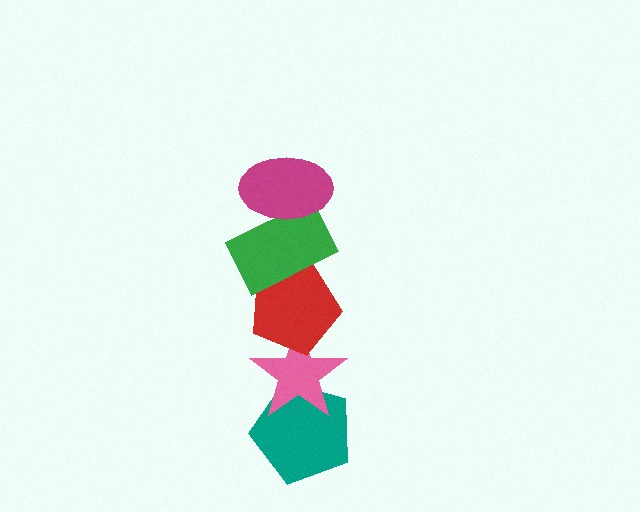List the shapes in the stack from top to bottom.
From top to bottom: the magenta ellipse, the green rectangle, the red pentagon, the pink star, the teal pentagon.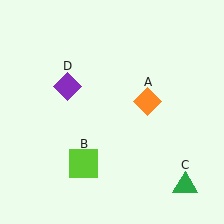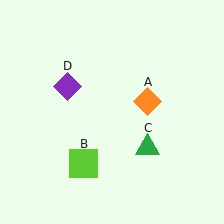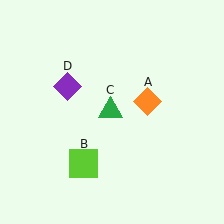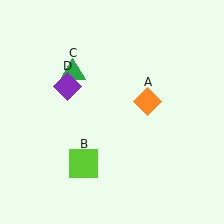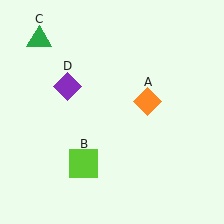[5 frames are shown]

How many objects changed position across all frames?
1 object changed position: green triangle (object C).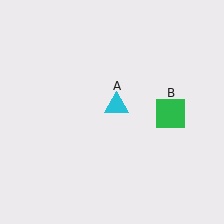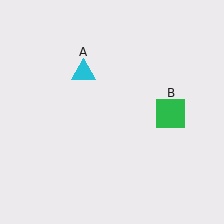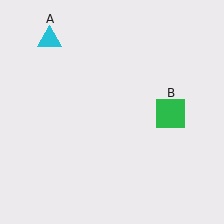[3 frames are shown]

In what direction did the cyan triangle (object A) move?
The cyan triangle (object A) moved up and to the left.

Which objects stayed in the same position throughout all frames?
Green square (object B) remained stationary.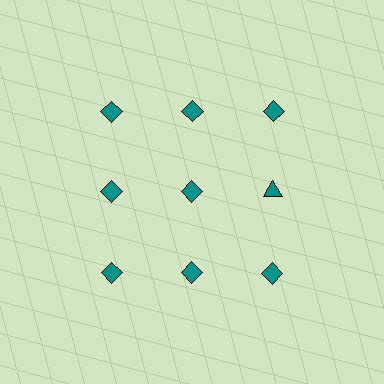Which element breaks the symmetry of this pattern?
The teal triangle in the second row, center column breaks the symmetry. All other shapes are teal diamonds.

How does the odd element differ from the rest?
It has a different shape: triangle instead of diamond.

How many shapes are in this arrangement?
There are 9 shapes arranged in a grid pattern.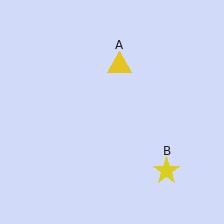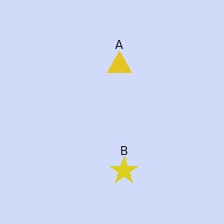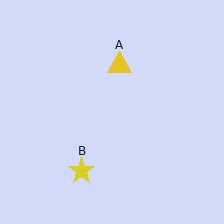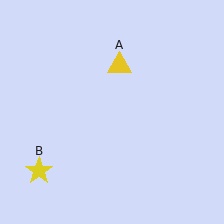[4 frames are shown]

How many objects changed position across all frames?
1 object changed position: yellow star (object B).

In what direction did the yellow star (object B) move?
The yellow star (object B) moved left.